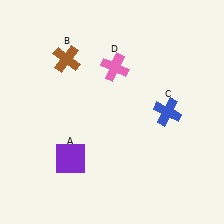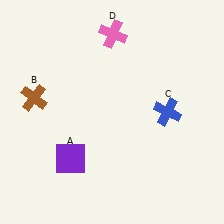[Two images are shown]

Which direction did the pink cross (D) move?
The pink cross (D) moved up.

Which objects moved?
The objects that moved are: the brown cross (B), the pink cross (D).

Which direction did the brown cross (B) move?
The brown cross (B) moved down.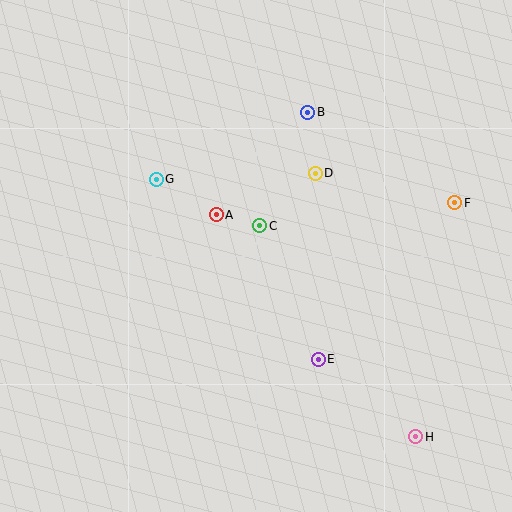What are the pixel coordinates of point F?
Point F is at (455, 203).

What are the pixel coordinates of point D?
Point D is at (315, 173).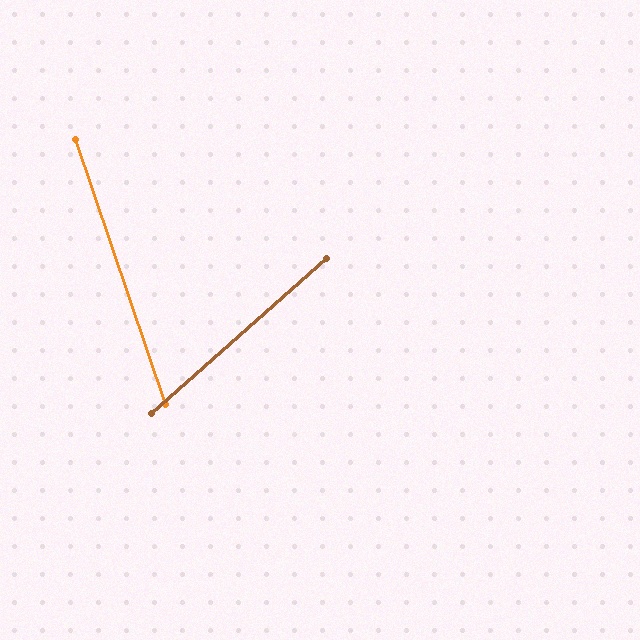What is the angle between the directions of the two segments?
Approximately 67 degrees.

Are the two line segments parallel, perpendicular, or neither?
Neither parallel nor perpendicular — they differ by about 67°.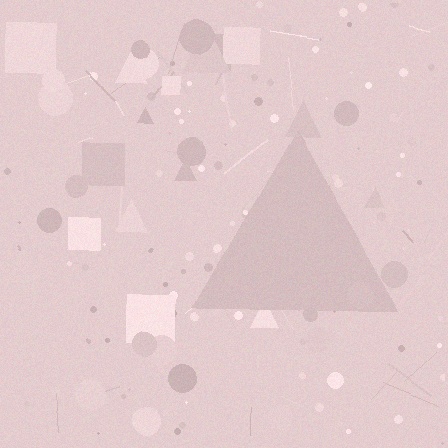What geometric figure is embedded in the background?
A triangle is embedded in the background.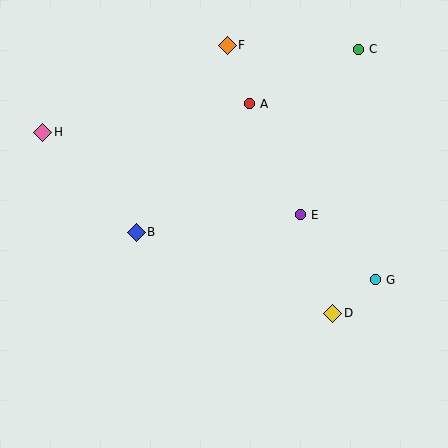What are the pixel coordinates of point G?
Point G is at (375, 280).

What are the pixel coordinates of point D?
Point D is at (333, 313).